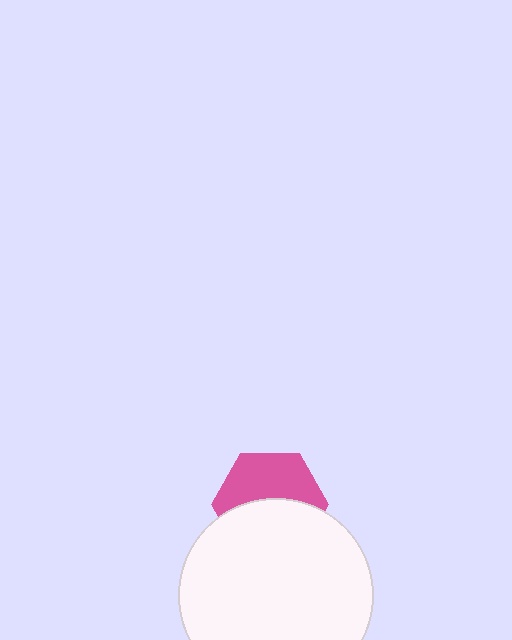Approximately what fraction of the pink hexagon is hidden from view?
Roughly 51% of the pink hexagon is hidden behind the white circle.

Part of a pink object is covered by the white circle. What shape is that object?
It is a hexagon.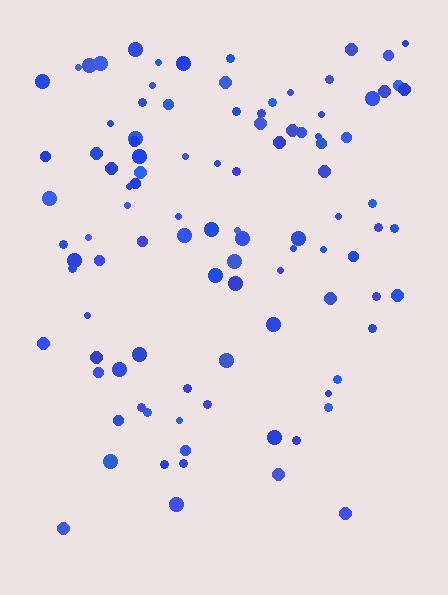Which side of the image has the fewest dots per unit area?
The bottom.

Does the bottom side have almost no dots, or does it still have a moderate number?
Still a moderate number, just noticeably fewer than the top.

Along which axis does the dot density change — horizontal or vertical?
Vertical.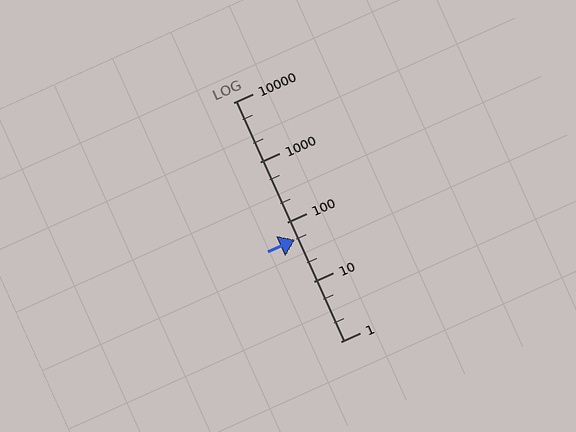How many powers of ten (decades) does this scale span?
The scale spans 4 decades, from 1 to 10000.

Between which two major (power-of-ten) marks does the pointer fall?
The pointer is between 10 and 100.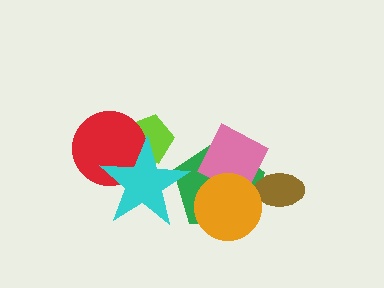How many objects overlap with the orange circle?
2 objects overlap with the orange circle.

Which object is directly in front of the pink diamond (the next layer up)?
The brown ellipse is directly in front of the pink diamond.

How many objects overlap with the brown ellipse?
2 objects overlap with the brown ellipse.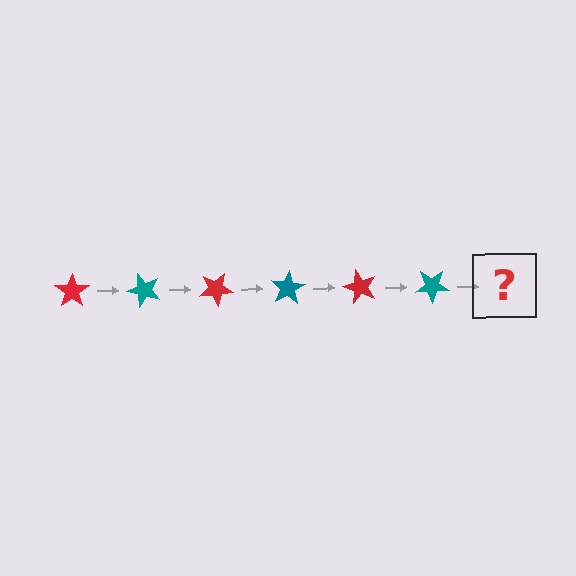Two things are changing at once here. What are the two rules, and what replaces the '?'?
The two rules are that it rotates 50 degrees each step and the color cycles through red and teal. The '?' should be a red star, rotated 300 degrees from the start.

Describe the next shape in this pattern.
It should be a red star, rotated 300 degrees from the start.